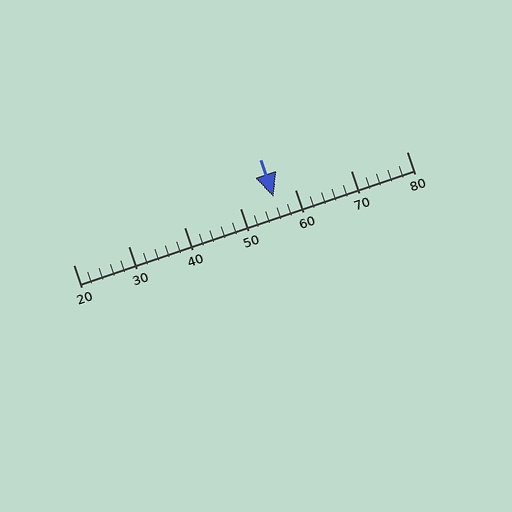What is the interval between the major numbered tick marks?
The major tick marks are spaced 10 units apart.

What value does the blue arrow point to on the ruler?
The blue arrow points to approximately 56.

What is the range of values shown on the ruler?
The ruler shows values from 20 to 80.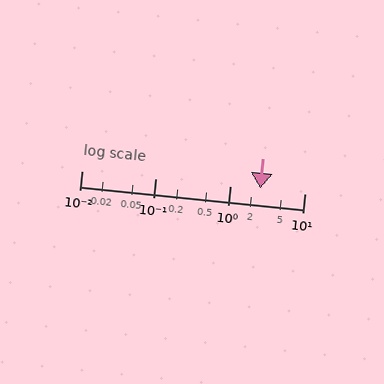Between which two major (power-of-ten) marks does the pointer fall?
The pointer is between 1 and 10.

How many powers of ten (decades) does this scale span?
The scale spans 3 decades, from 0.01 to 10.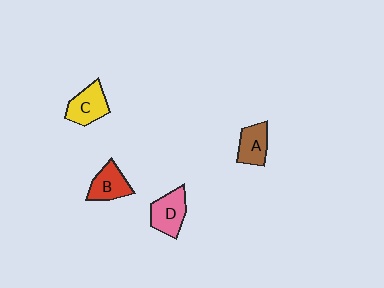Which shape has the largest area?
Shape D (pink).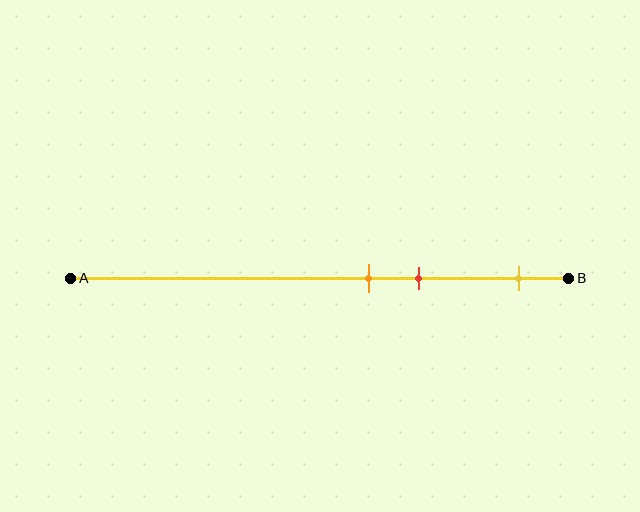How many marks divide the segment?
There are 3 marks dividing the segment.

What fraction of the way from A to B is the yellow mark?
The yellow mark is approximately 90% (0.9) of the way from A to B.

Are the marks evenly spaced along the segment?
No, the marks are not evenly spaced.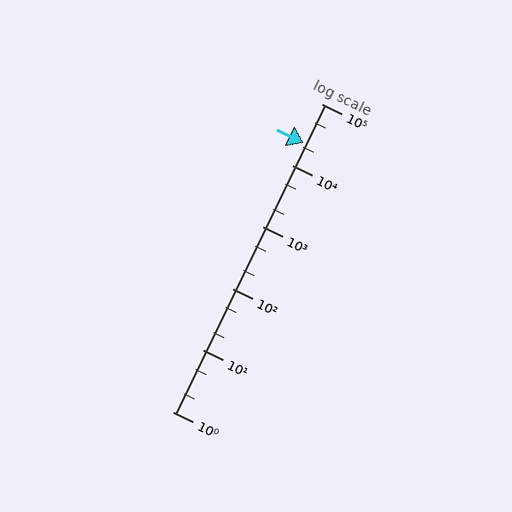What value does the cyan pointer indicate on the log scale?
The pointer indicates approximately 23000.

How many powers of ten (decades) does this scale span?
The scale spans 5 decades, from 1 to 100000.